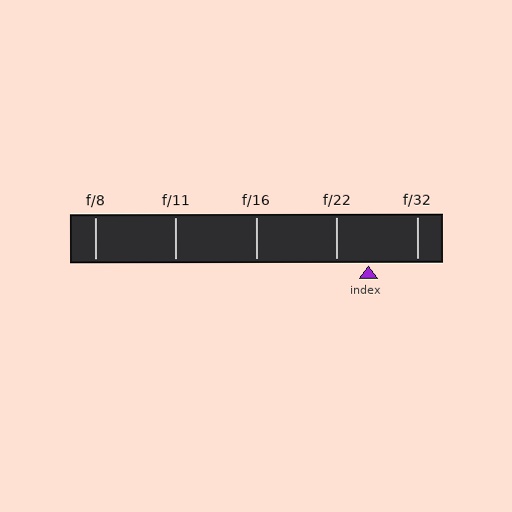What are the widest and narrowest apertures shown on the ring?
The widest aperture shown is f/8 and the narrowest is f/32.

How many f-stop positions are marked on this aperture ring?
There are 5 f-stop positions marked.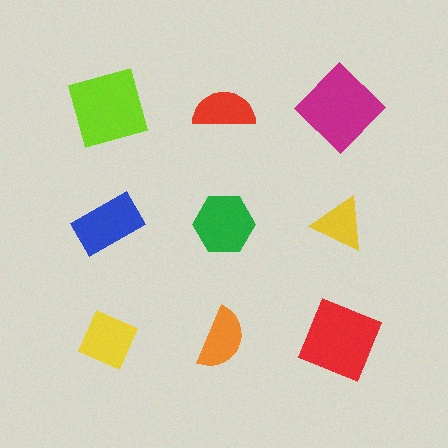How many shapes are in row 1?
3 shapes.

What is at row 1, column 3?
A magenta diamond.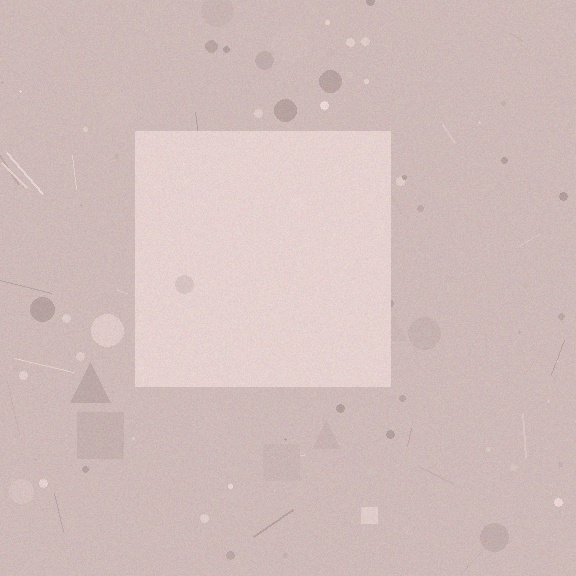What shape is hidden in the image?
A square is hidden in the image.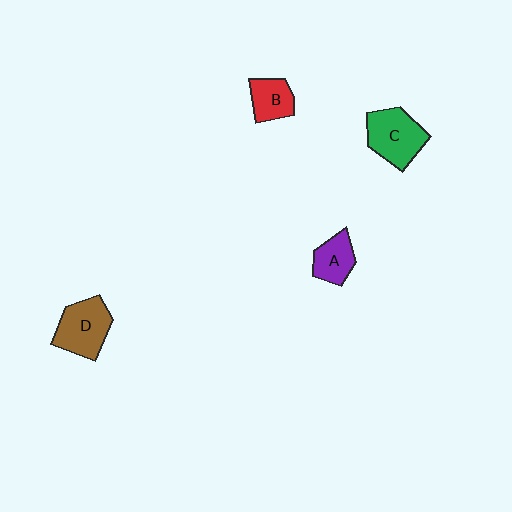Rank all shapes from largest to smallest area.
From largest to smallest: C (green), D (brown), B (red), A (purple).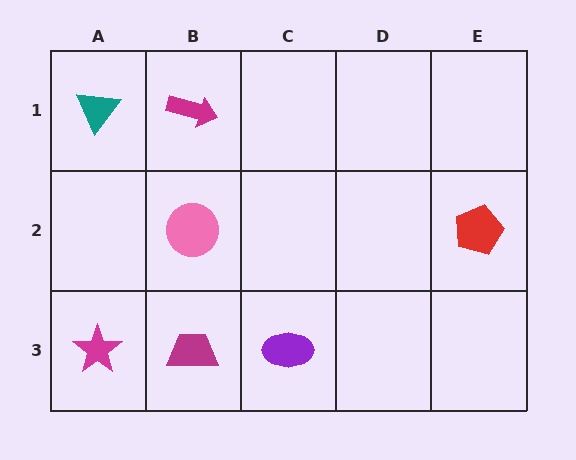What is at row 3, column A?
A magenta star.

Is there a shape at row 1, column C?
No, that cell is empty.